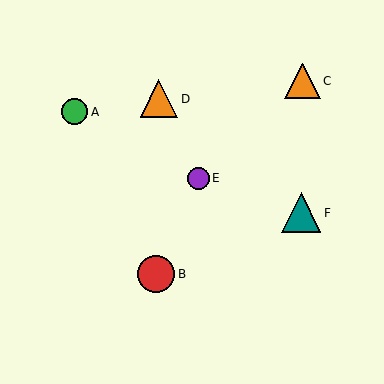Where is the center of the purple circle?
The center of the purple circle is at (198, 178).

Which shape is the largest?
The teal triangle (labeled F) is the largest.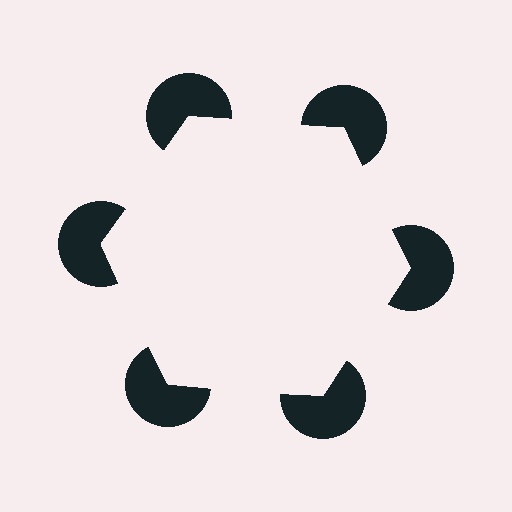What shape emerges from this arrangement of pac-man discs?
An illusory hexagon — its edges are inferred from the aligned wedge cuts in the pac-man discs, not physically drawn.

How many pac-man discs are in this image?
There are 6 — one at each vertex of the illusory hexagon.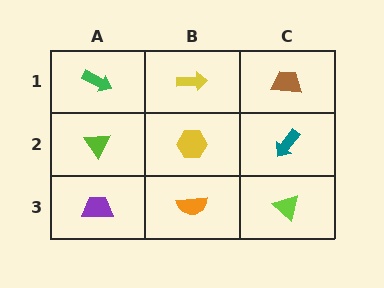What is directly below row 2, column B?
An orange semicircle.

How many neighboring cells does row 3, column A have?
2.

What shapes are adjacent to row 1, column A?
A lime triangle (row 2, column A), a yellow arrow (row 1, column B).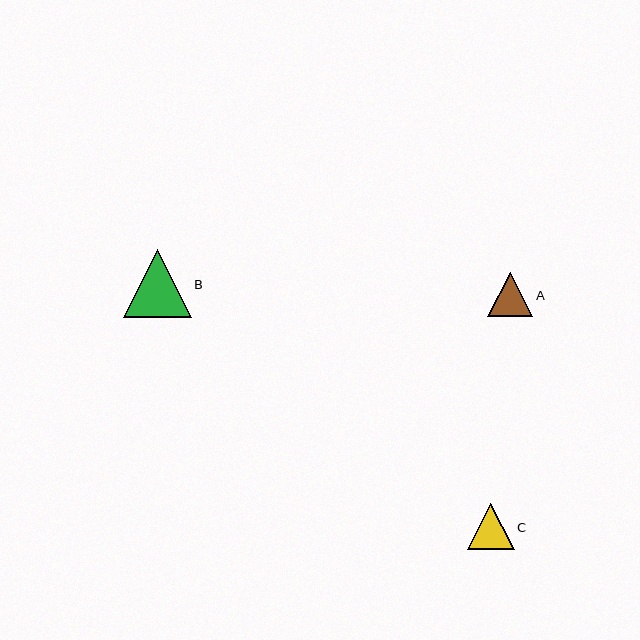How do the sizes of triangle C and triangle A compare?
Triangle C and triangle A are approximately the same size.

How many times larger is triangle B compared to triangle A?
Triangle B is approximately 1.5 times the size of triangle A.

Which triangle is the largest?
Triangle B is the largest with a size of approximately 68 pixels.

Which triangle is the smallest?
Triangle A is the smallest with a size of approximately 45 pixels.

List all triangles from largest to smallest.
From largest to smallest: B, C, A.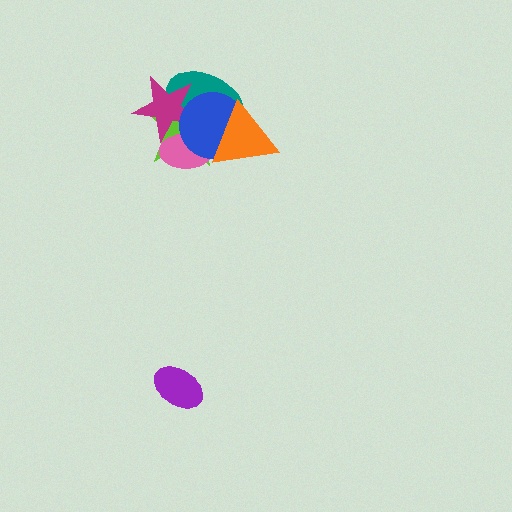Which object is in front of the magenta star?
The blue circle is in front of the magenta star.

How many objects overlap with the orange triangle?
4 objects overlap with the orange triangle.